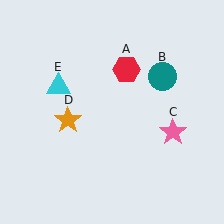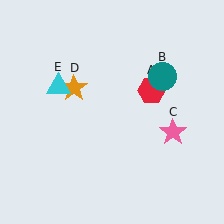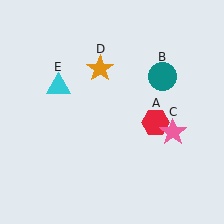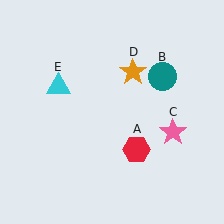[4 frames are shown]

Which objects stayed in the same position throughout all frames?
Teal circle (object B) and pink star (object C) and cyan triangle (object E) remained stationary.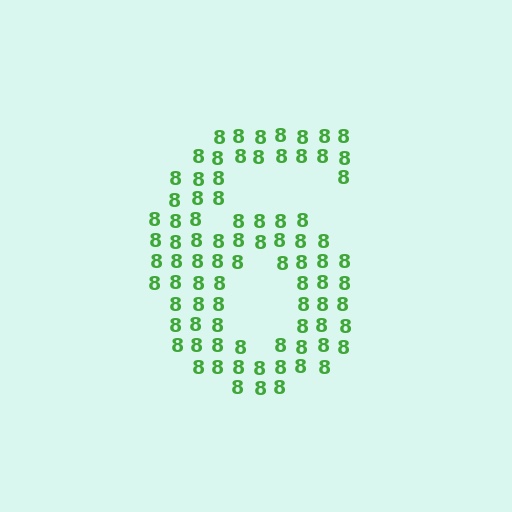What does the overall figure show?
The overall figure shows the digit 6.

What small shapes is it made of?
It is made of small digit 8's.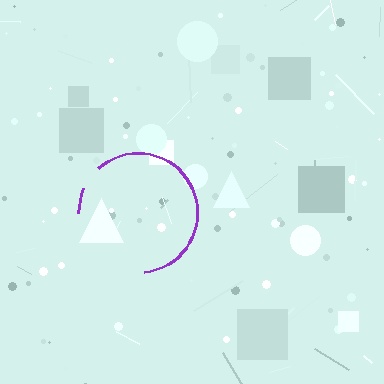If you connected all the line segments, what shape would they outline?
They would outline a circle.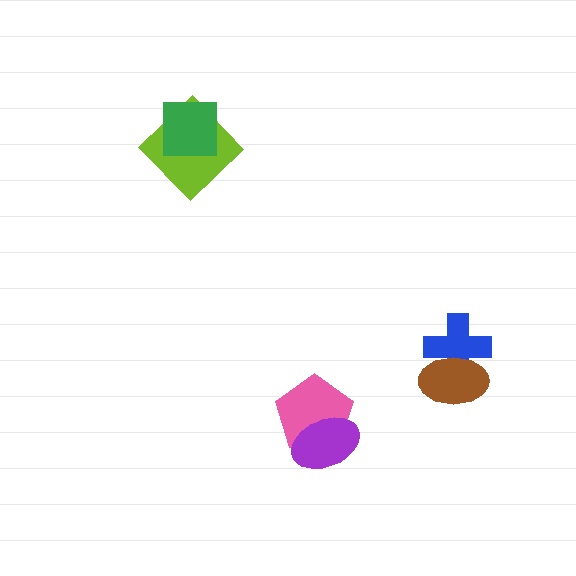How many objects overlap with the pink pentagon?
1 object overlaps with the pink pentagon.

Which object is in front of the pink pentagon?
The purple ellipse is in front of the pink pentagon.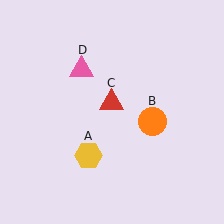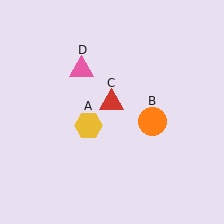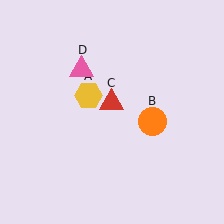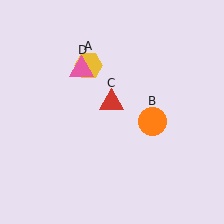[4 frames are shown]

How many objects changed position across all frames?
1 object changed position: yellow hexagon (object A).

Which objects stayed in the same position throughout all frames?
Orange circle (object B) and red triangle (object C) and pink triangle (object D) remained stationary.